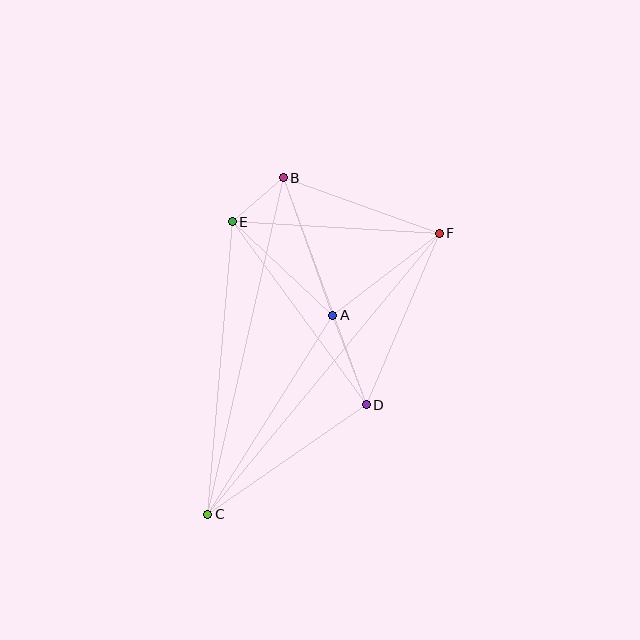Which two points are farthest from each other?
Points C and F are farthest from each other.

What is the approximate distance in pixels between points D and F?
The distance between D and F is approximately 187 pixels.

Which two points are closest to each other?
Points B and E are closest to each other.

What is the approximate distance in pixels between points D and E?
The distance between D and E is approximately 227 pixels.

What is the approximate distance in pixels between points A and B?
The distance between A and B is approximately 146 pixels.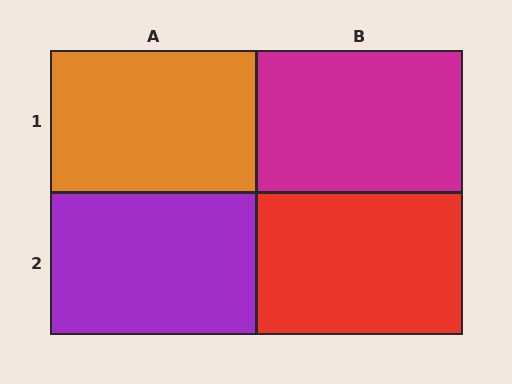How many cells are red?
1 cell is red.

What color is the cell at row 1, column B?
Magenta.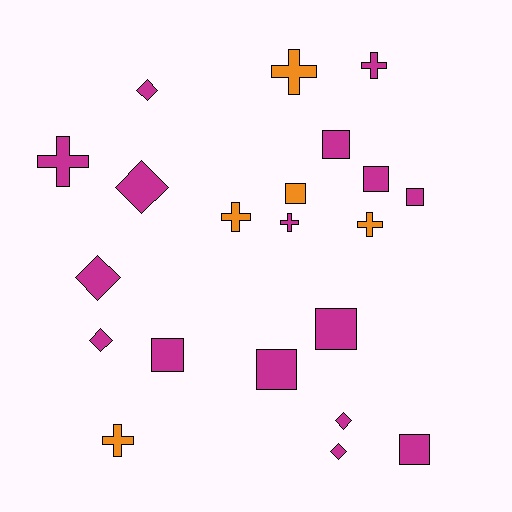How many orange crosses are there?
There are 4 orange crosses.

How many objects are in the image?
There are 21 objects.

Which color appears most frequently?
Magenta, with 16 objects.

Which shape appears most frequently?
Square, with 8 objects.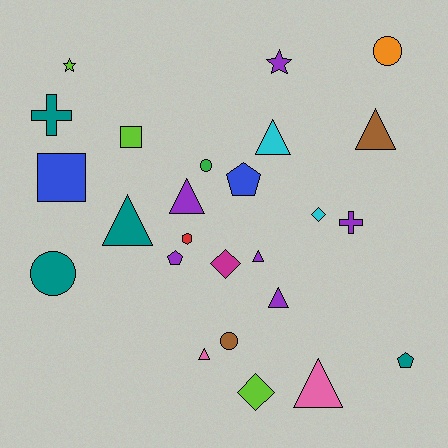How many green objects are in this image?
There is 1 green object.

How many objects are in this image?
There are 25 objects.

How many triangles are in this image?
There are 8 triangles.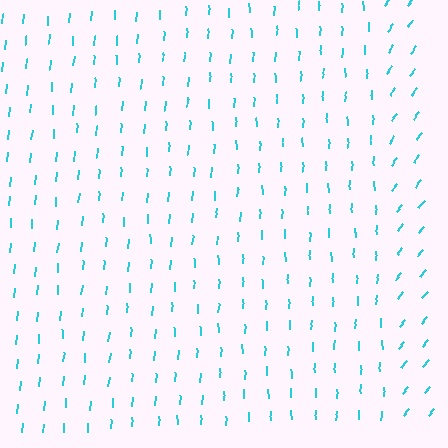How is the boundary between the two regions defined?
The boundary is defined purely by a change in line orientation (approximately 36 degrees difference). All lines are the same color and thickness.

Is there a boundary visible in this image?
Yes, there is a texture boundary formed by a change in line orientation.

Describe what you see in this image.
The image is filled with small cyan line segments. A rectangle region in the image has lines oriented differently from the surrounding lines, creating a visible texture boundary.